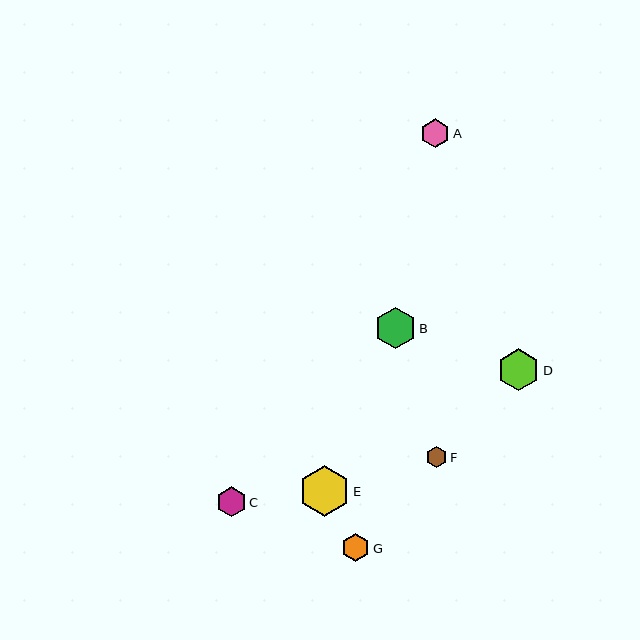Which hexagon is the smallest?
Hexagon F is the smallest with a size of approximately 22 pixels.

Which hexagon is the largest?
Hexagon E is the largest with a size of approximately 52 pixels.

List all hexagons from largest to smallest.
From largest to smallest: E, D, B, C, A, G, F.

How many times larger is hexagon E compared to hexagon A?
Hexagon E is approximately 1.8 times the size of hexagon A.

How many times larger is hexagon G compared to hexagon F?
Hexagon G is approximately 1.3 times the size of hexagon F.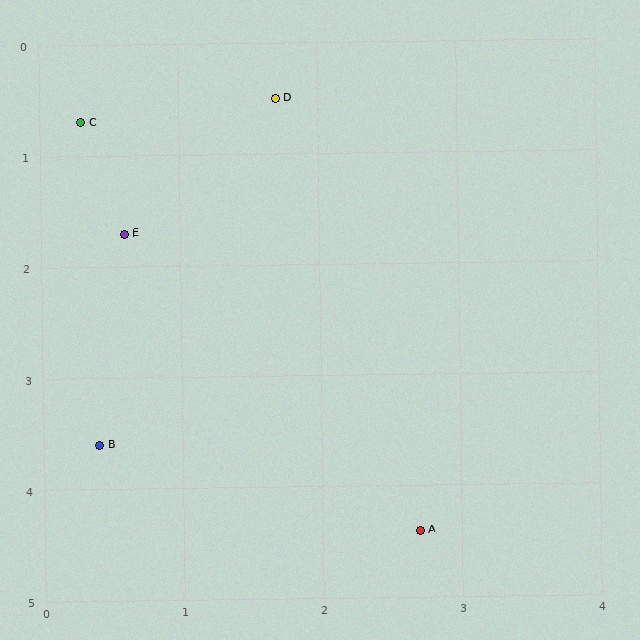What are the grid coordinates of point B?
Point B is at approximately (0.4, 3.6).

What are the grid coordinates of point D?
Point D is at approximately (1.7, 0.5).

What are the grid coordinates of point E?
Point E is at approximately (0.6, 1.7).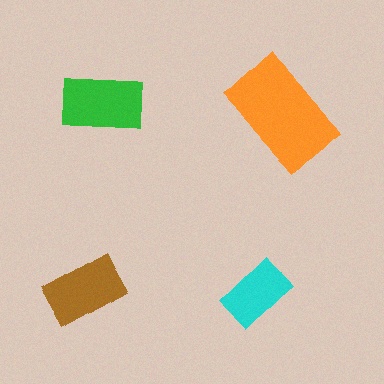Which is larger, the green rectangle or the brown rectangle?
The green one.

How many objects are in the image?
There are 4 objects in the image.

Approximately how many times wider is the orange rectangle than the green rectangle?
About 1.5 times wider.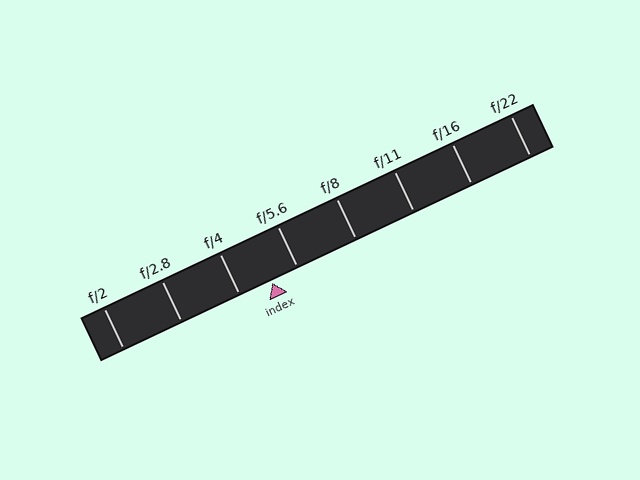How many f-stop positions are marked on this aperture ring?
There are 8 f-stop positions marked.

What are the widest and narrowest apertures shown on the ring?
The widest aperture shown is f/2 and the narrowest is f/22.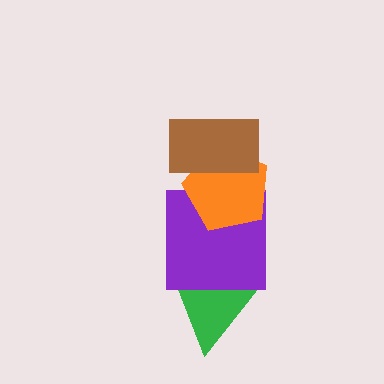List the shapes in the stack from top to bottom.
From top to bottom: the brown rectangle, the orange pentagon, the purple square, the green triangle.